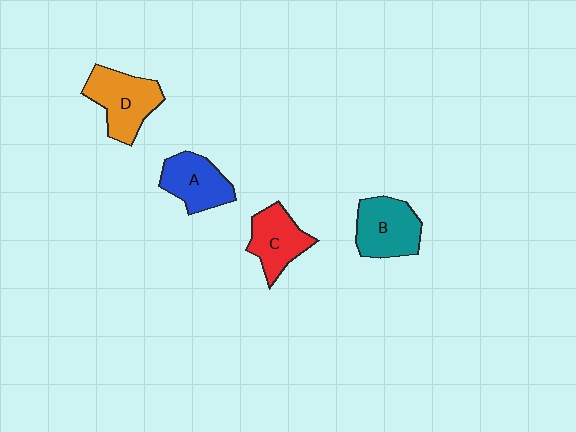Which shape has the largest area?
Shape D (orange).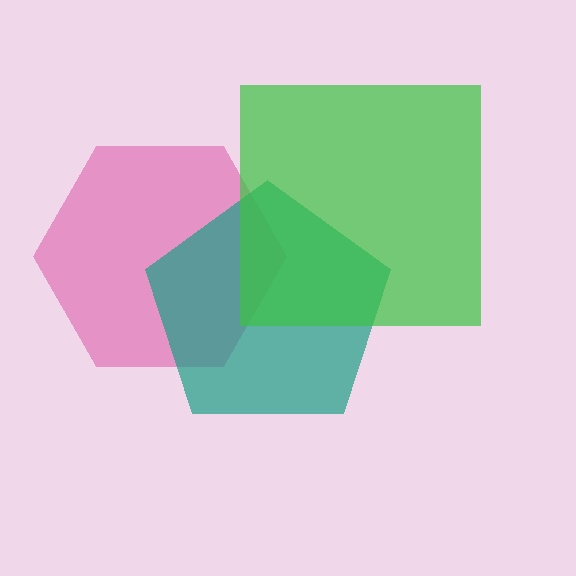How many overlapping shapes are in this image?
There are 3 overlapping shapes in the image.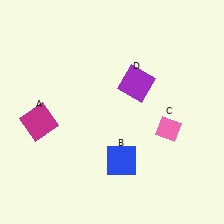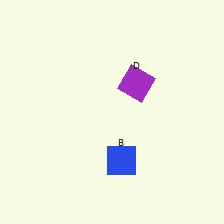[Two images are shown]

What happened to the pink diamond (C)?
The pink diamond (C) was removed in Image 2. It was in the bottom-right area of Image 1.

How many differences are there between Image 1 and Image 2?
There are 2 differences between the two images.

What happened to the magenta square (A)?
The magenta square (A) was removed in Image 2. It was in the bottom-left area of Image 1.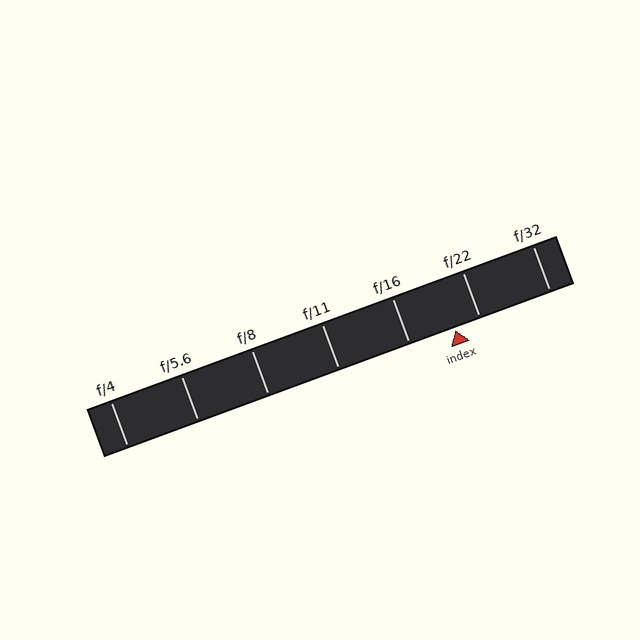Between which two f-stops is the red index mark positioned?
The index mark is between f/16 and f/22.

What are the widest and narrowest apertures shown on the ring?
The widest aperture shown is f/4 and the narrowest is f/32.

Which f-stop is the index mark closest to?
The index mark is closest to f/22.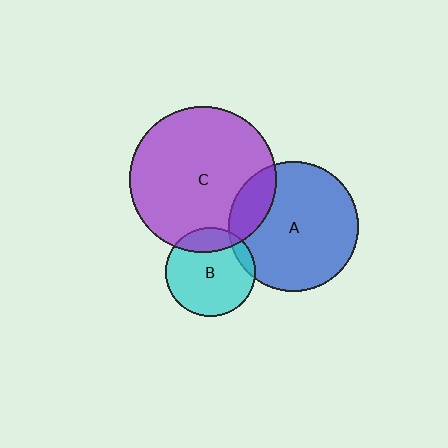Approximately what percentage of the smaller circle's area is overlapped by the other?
Approximately 15%.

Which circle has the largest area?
Circle C (purple).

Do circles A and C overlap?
Yes.